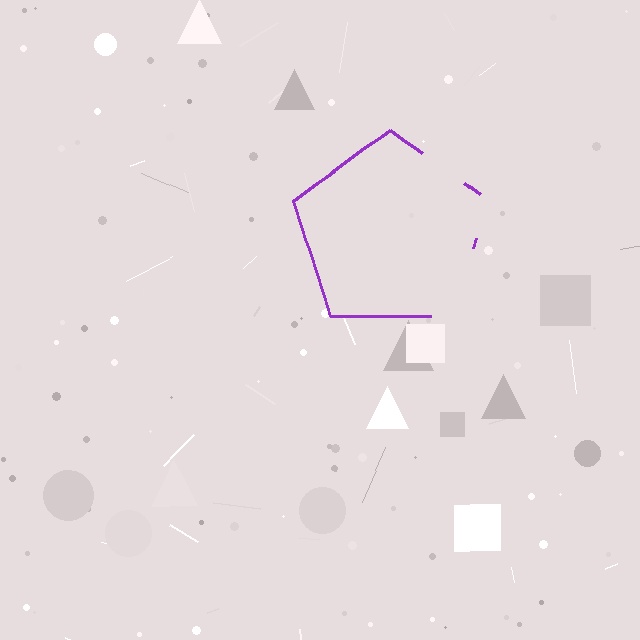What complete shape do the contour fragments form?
The contour fragments form a pentagon.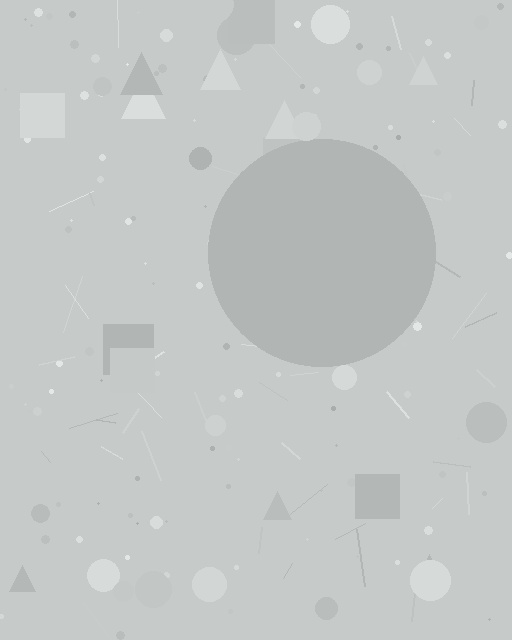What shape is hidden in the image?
A circle is hidden in the image.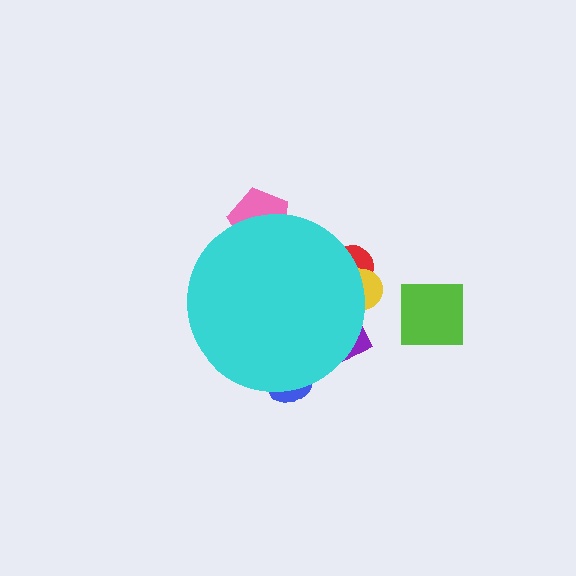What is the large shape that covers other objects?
A cyan circle.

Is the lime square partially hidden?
No, the lime square is fully visible.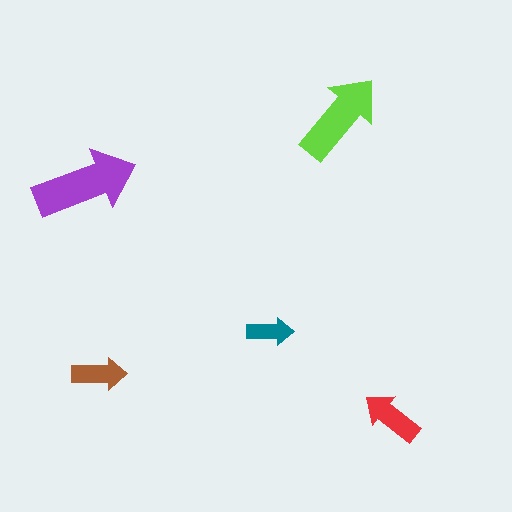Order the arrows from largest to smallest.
the purple one, the lime one, the red one, the brown one, the teal one.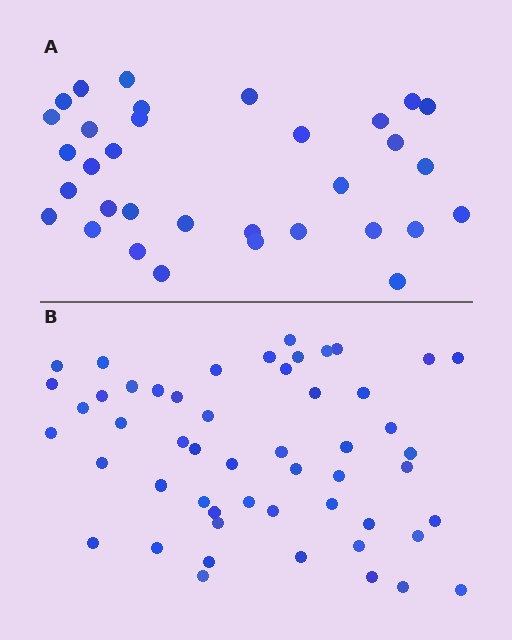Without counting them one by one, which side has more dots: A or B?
Region B (the bottom region) has more dots.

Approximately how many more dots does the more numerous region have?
Region B has approximately 20 more dots than region A.